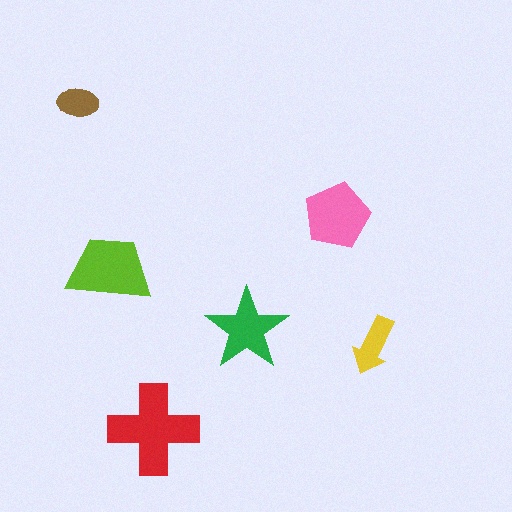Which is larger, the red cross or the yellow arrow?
The red cross.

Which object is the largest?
The red cross.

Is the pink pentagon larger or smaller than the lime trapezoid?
Smaller.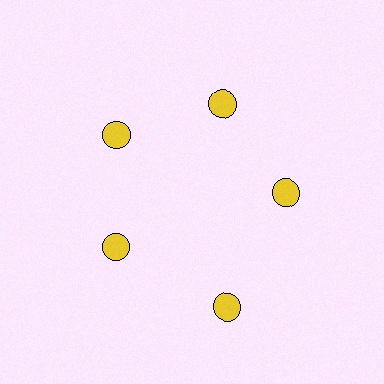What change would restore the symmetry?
The symmetry would be restored by moving it inward, back onto the ring so that all 5 circles sit at equal angles and equal distance from the center.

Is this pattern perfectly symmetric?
No. The 5 yellow circles are arranged in a ring, but one element near the 5 o'clock position is pushed outward from the center, breaking the 5-fold rotational symmetry.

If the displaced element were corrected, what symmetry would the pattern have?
It would have 5-fold rotational symmetry — the pattern would map onto itself every 72 degrees.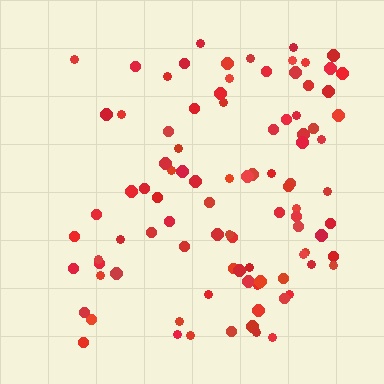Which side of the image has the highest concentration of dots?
The right.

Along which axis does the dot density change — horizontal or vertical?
Horizontal.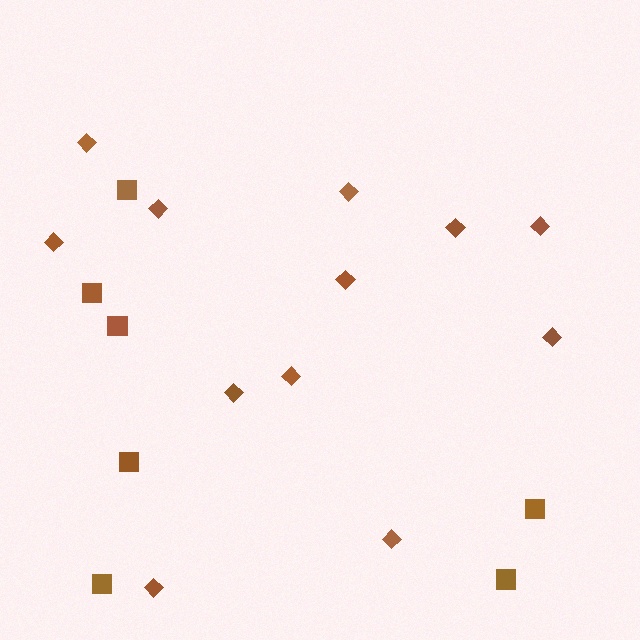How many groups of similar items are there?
There are 2 groups: one group of diamonds (12) and one group of squares (7).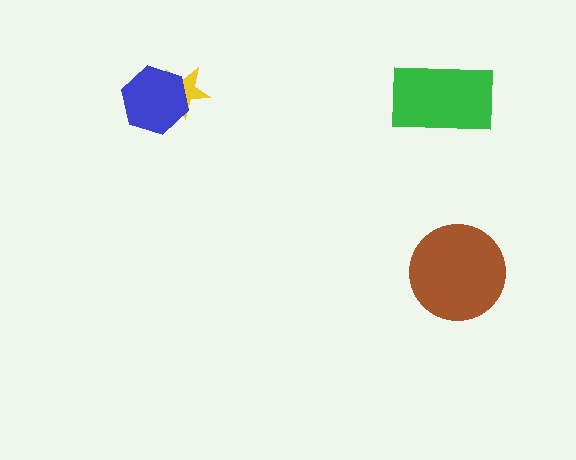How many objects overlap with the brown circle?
0 objects overlap with the brown circle.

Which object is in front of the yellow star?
The blue hexagon is in front of the yellow star.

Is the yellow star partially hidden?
Yes, it is partially covered by another shape.